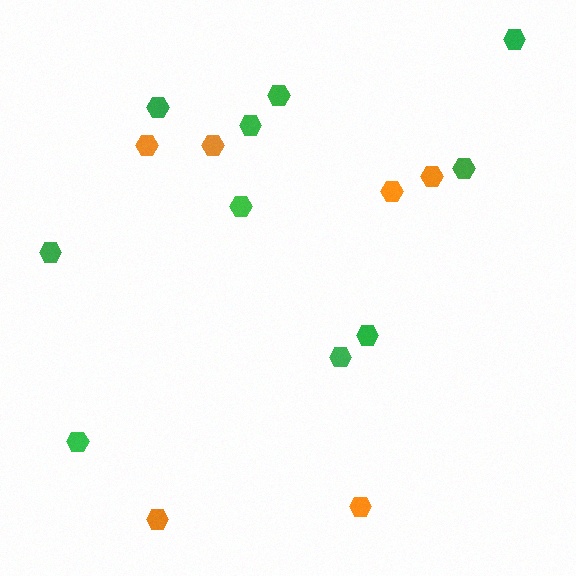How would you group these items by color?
There are 2 groups: one group of green hexagons (10) and one group of orange hexagons (6).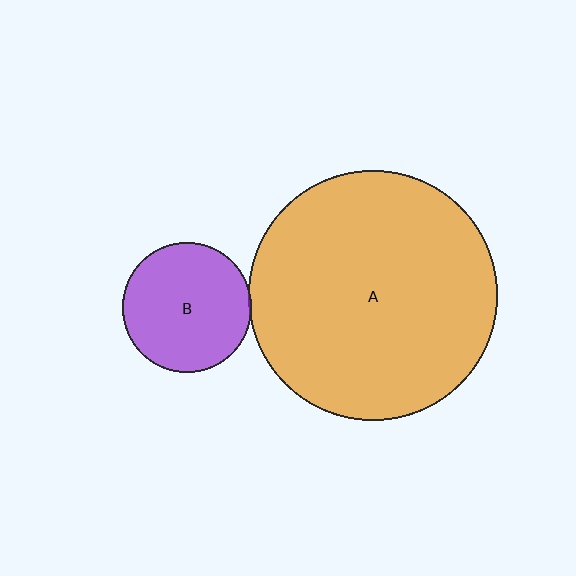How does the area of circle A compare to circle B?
Approximately 3.7 times.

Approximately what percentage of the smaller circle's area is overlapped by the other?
Approximately 5%.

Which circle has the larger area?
Circle A (orange).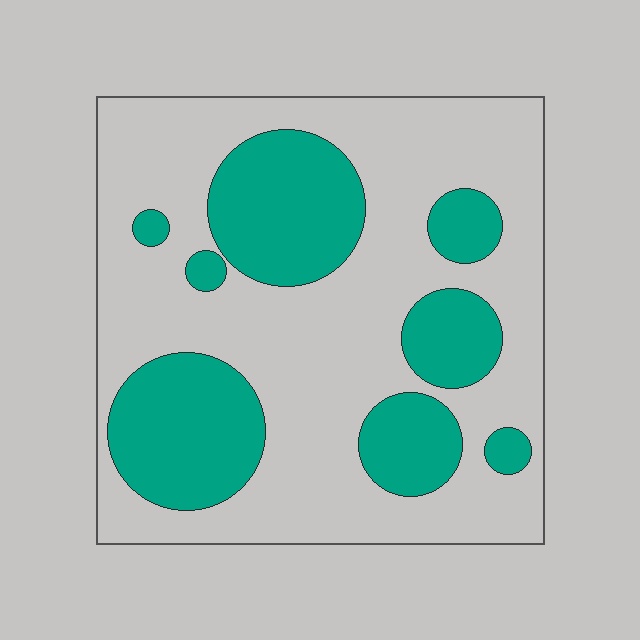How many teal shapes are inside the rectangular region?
8.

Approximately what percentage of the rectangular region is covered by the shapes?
Approximately 30%.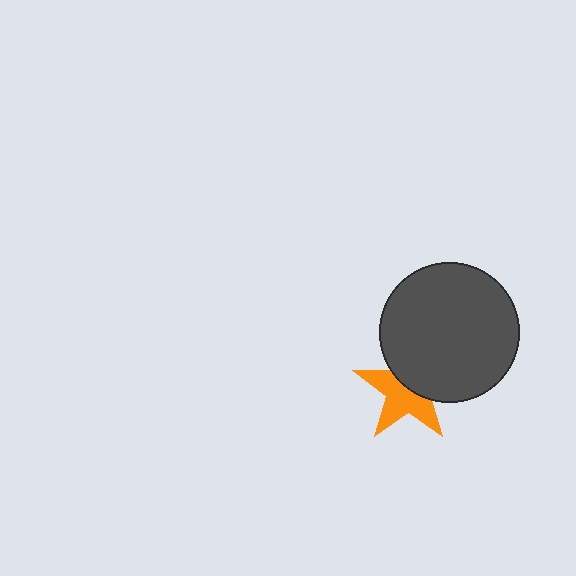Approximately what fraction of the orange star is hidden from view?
Roughly 44% of the orange star is hidden behind the dark gray circle.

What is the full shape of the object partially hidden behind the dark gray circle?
The partially hidden object is an orange star.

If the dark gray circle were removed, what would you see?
You would see the complete orange star.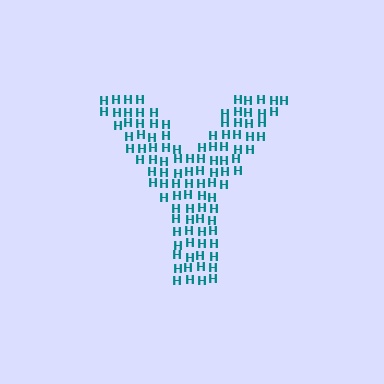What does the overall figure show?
The overall figure shows the letter Y.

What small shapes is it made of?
It is made of small letter H's.